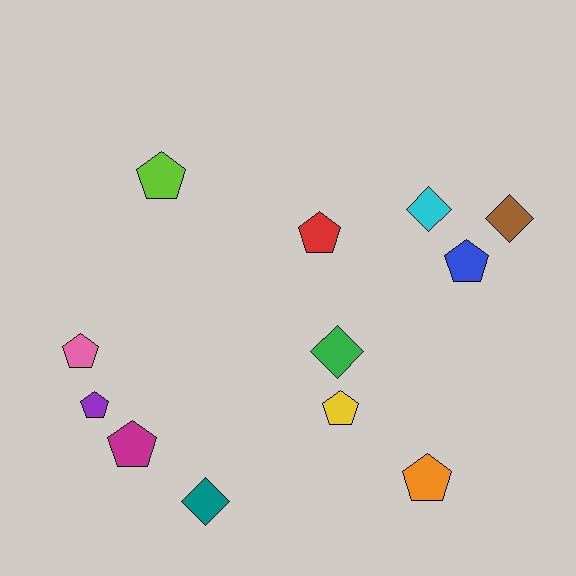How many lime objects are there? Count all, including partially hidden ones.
There is 1 lime object.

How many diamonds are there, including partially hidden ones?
There are 4 diamonds.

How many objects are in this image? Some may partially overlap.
There are 12 objects.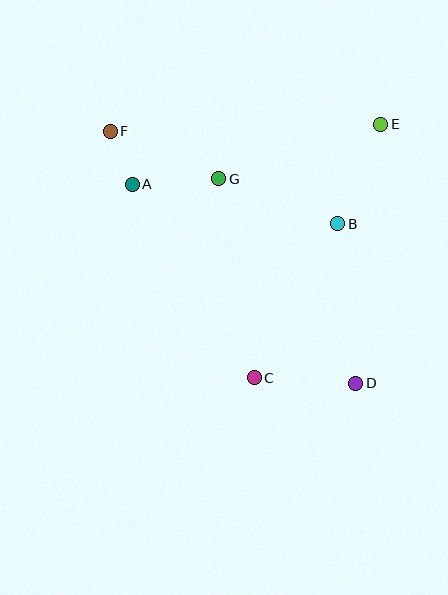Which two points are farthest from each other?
Points D and F are farthest from each other.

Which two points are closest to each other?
Points A and F are closest to each other.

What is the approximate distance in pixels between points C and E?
The distance between C and E is approximately 283 pixels.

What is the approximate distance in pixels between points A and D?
The distance between A and D is approximately 299 pixels.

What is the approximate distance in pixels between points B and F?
The distance between B and F is approximately 246 pixels.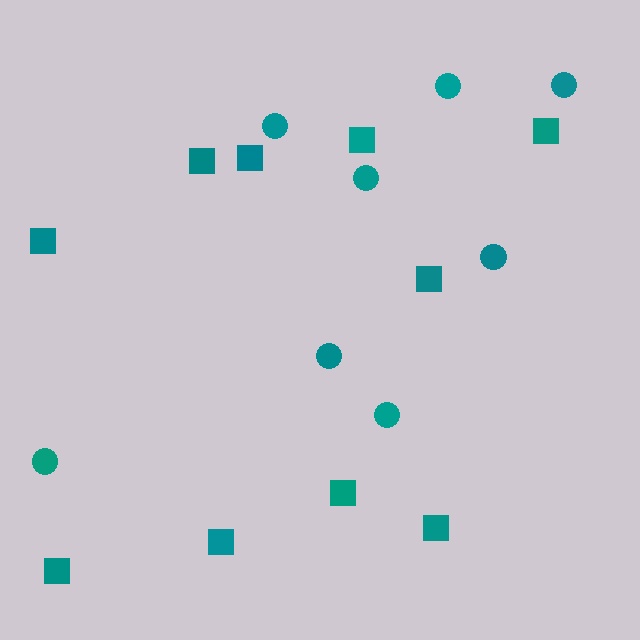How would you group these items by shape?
There are 2 groups: one group of circles (8) and one group of squares (10).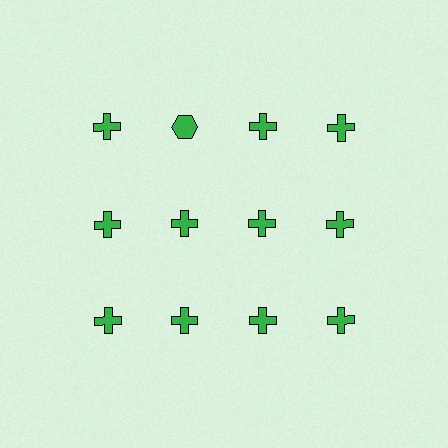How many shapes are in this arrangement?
There are 12 shapes arranged in a grid pattern.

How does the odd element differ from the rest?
It has a different shape: hexagon instead of cross.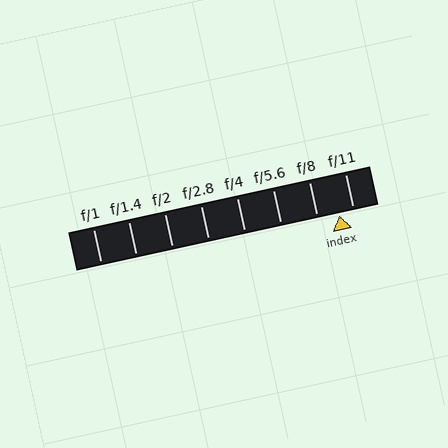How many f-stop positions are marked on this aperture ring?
There are 8 f-stop positions marked.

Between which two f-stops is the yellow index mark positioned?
The index mark is between f/8 and f/11.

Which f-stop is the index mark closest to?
The index mark is closest to f/11.